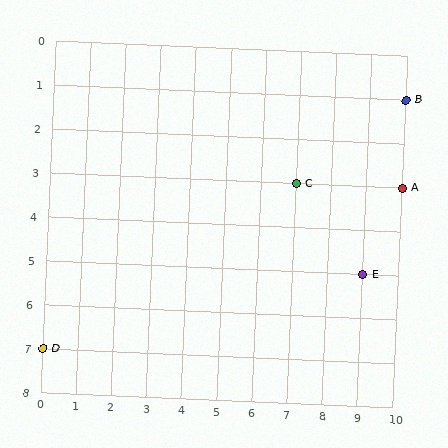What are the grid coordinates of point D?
Point D is at grid coordinates (0, 7).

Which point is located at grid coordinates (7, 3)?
Point C is at (7, 3).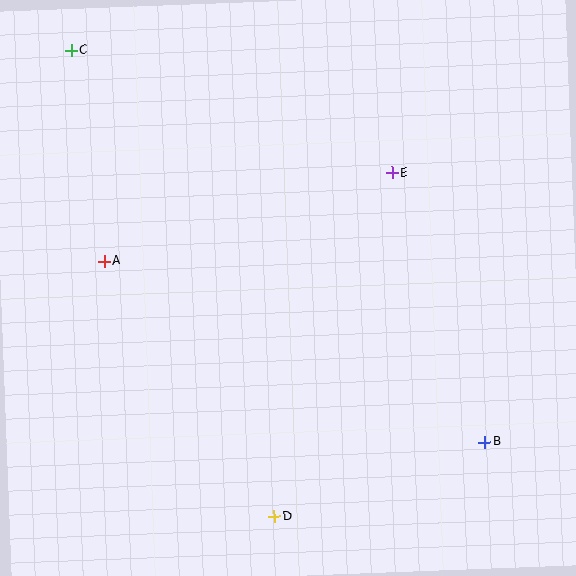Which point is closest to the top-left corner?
Point C is closest to the top-left corner.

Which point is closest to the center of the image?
Point E at (392, 173) is closest to the center.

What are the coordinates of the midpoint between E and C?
The midpoint between E and C is at (231, 111).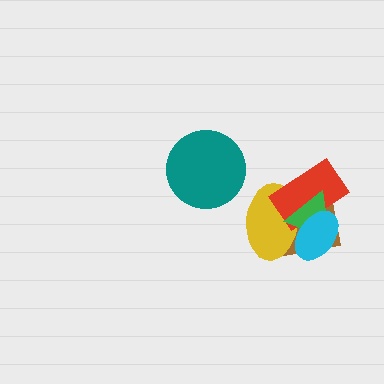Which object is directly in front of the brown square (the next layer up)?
The yellow ellipse is directly in front of the brown square.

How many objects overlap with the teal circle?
0 objects overlap with the teal circle.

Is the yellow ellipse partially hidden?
Yes, it is partially covered by another shape.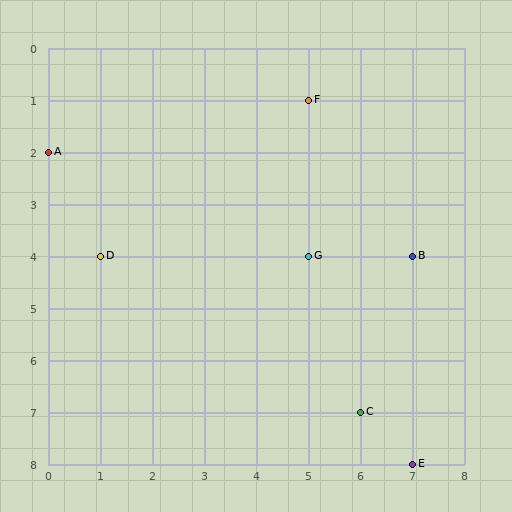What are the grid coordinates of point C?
Point C is at grid coordinates (6, 7).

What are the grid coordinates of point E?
Point E is at grid coordinates (7, 8).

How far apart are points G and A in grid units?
Points G and A are 5 columns and 2 rows apart (about 5.4 grid units diagonally).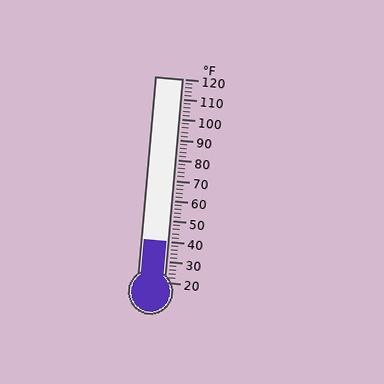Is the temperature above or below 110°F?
The temperature is below 110°F.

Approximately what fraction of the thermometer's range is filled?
The thermometer is filled to approximately 20% of its range.